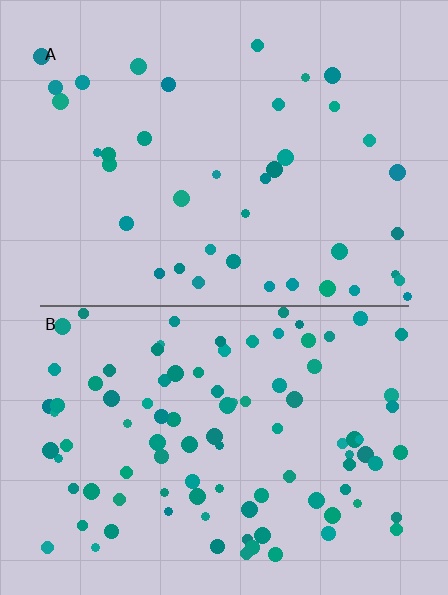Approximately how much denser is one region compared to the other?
Approximately 2.4× — region B over region A.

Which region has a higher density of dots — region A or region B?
B (the bottom).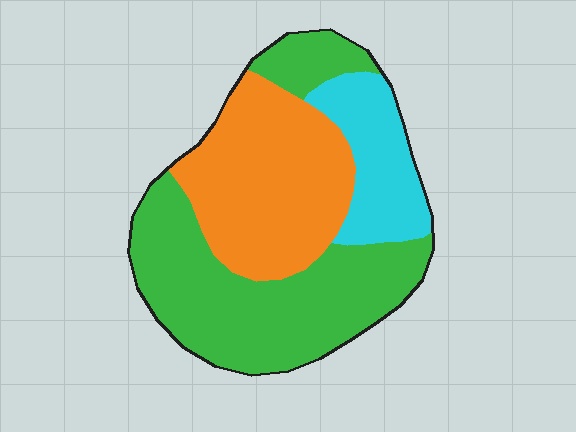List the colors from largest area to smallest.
From largest to smallest: green, orange, cyan.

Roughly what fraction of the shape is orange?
Orange takes up about one third (1/3) of the shape.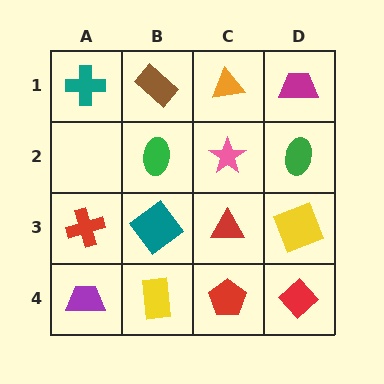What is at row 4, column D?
A red diamond.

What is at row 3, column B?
A teal diamond.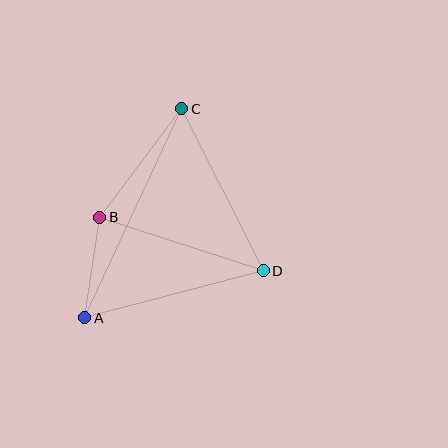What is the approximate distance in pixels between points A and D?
The distance between A and D is approximately 184 pixels.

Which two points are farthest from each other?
Points A and C are farthest from each other.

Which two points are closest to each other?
Points A and B are closest to each other.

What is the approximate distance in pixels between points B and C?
The distance between B and C is approximately 136 pixels.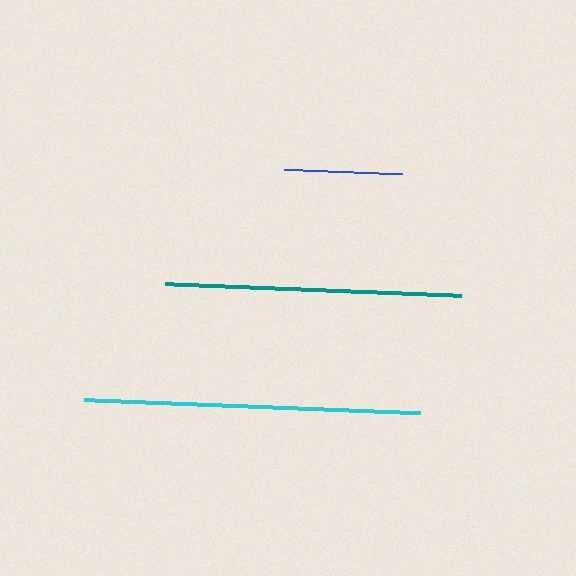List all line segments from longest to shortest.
From longest to shortest: cyan, teal, blue.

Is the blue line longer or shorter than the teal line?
The teal line is longer than the blue line.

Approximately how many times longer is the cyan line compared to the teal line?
The cyan line is approximately 1.1 times the length of the teal line.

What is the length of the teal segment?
The teal segment is approximately 296 pixels long.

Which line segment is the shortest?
The blue line is the shortest at approximately 117 pixels.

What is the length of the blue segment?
The blue segment is approximately 117 pixels long.